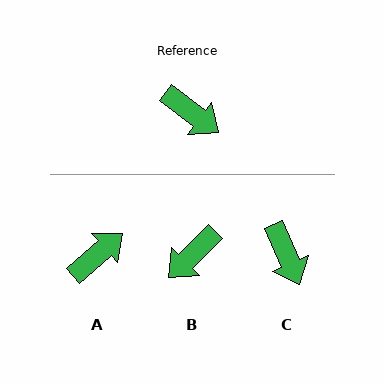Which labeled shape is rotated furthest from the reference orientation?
B, about 97 degrees away.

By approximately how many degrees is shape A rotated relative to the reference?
Approximately 78 degrees counter-clockwise.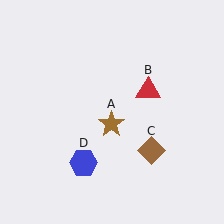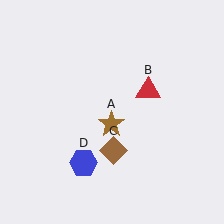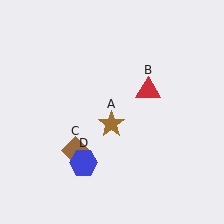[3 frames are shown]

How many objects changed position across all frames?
1 object changed position: brown diamond (object C).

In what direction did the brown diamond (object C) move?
The brown diamond (object C) moved left.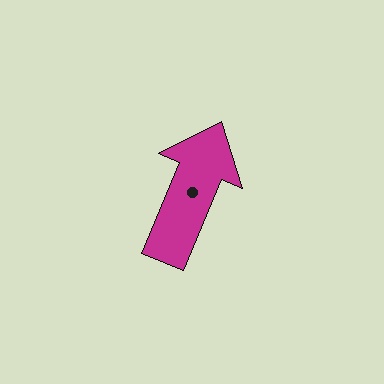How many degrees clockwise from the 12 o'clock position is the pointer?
Approximately 23 degrees.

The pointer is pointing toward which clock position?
Roughly 1 o'clock.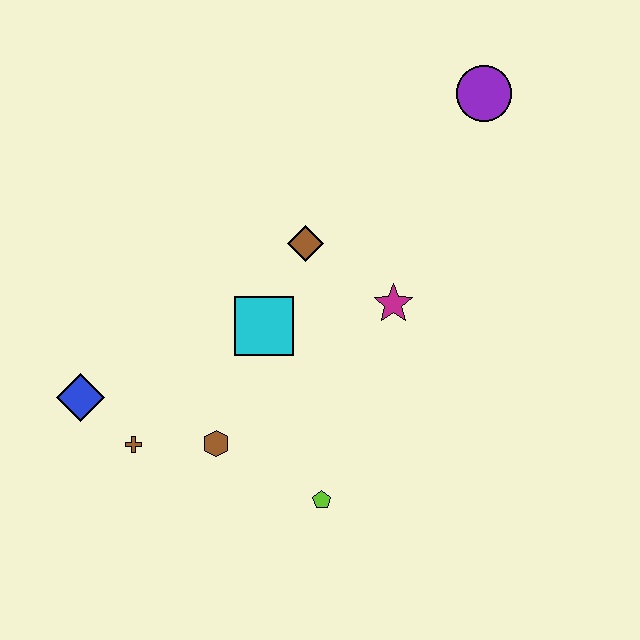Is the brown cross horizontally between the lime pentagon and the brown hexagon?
No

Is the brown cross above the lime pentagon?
Yes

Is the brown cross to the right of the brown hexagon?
No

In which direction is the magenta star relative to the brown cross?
The magenta star is to the right of the brown cross.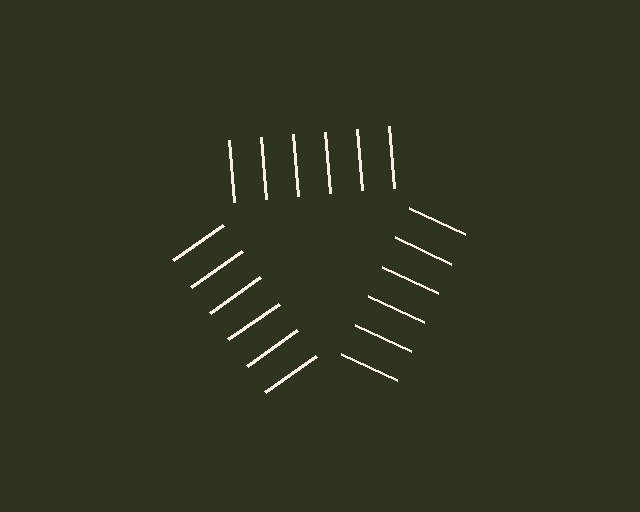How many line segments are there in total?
18 — 6 along each of the 3 edges.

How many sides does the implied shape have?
3 sides — the line-ends trace a triangle.